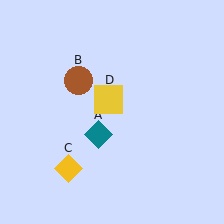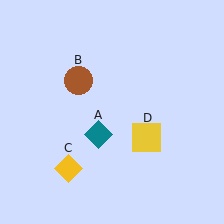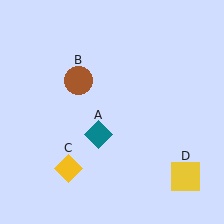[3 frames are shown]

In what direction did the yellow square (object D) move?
The yellow square (object D) moved down and to the right.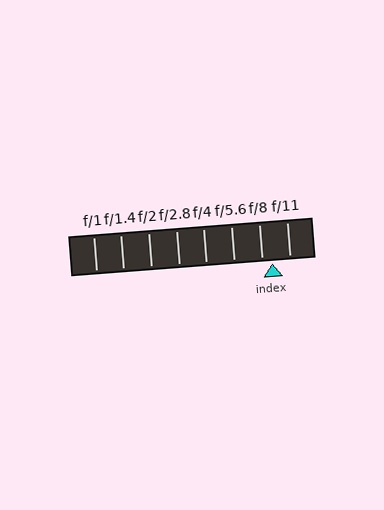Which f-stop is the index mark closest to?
The index mark is closest to f/8.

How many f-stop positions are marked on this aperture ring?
There are 8 f-stop positions marked.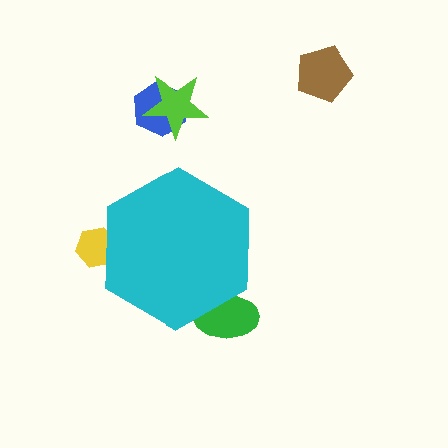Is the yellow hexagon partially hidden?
Yes, the yellow hexagon is partially hidden behind the cyan hexagon.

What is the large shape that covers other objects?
A cyan hexagon.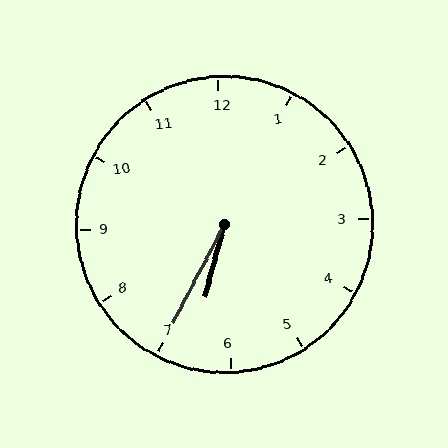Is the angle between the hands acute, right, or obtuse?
It is acute.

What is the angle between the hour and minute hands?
Approximately 12 degrees.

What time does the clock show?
6:35.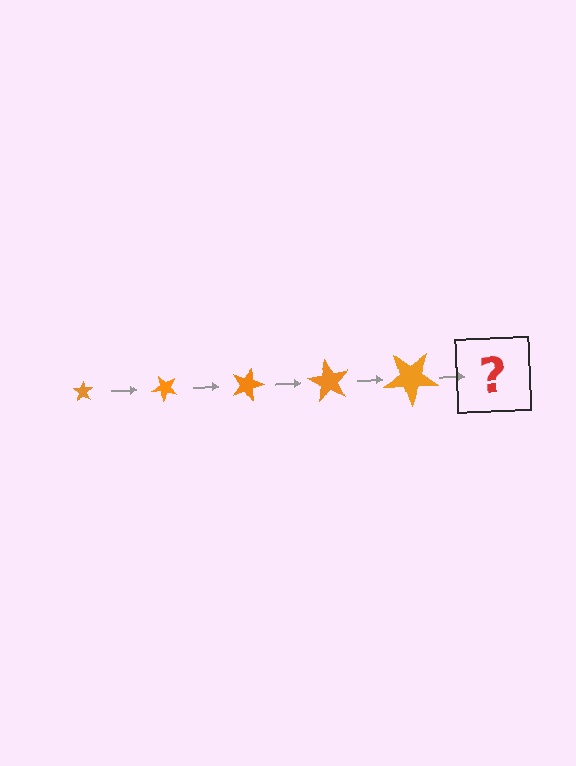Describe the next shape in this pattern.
It should be a star, larger than the previous one and rotated 225 degrees from the start.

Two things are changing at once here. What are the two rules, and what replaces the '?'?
The two rules are that the star grows larger each step and it rotates 45 degrees each step. The '?' should be a star, larger than the previous one and rotated 225 degrees from the start.